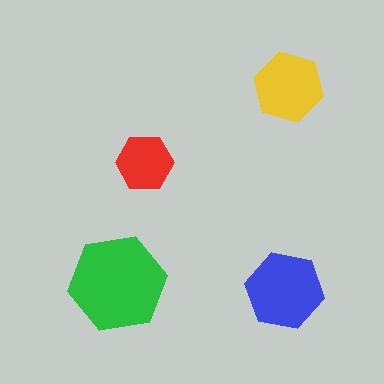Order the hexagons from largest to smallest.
the green one, the blue one, the yellow one, the red one.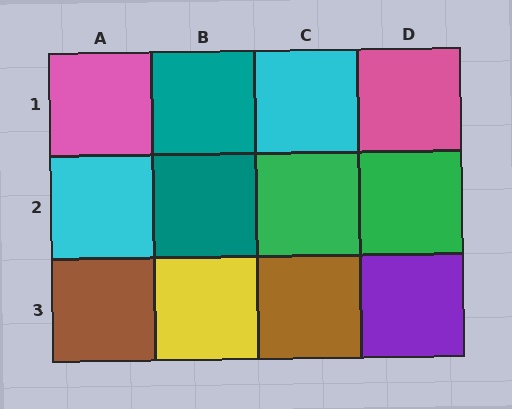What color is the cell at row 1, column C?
Cyan.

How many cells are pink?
2 cells are pink.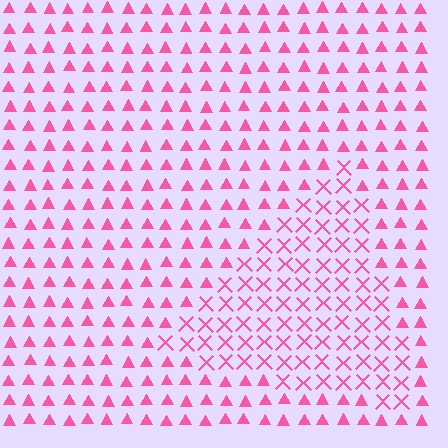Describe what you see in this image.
The image is filled with small pink elements arranged in a uniform grid. A triangle-shaped region contains X marks, while the surrounding area contains triangles. The boundary is defined purely by the change in element shape.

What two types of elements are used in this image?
The image uses X marks inside the triangle region and triangles outside it.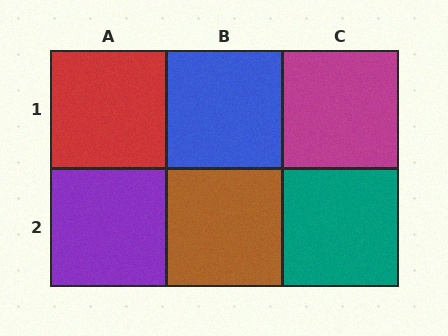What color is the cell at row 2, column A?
Purple.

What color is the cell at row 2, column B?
Brown.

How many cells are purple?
1 cell is purple.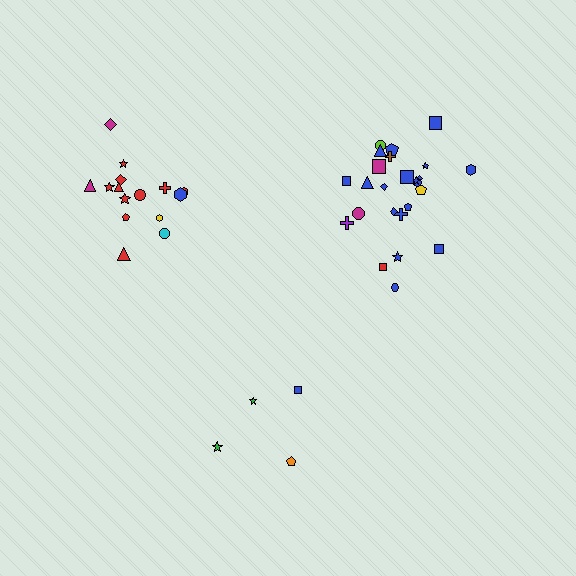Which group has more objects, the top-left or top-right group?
The top-right group.